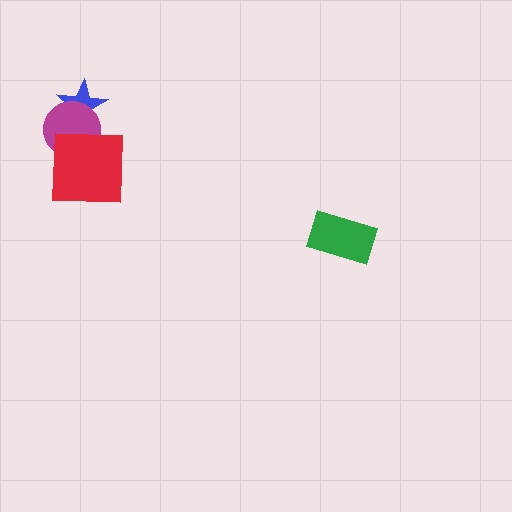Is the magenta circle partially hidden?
Yes, it is partially covered by another shape.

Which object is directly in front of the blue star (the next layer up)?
The magenta circle is directly in front of the blue star.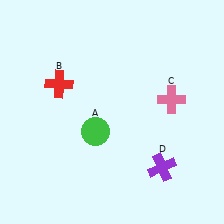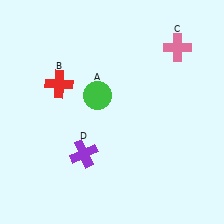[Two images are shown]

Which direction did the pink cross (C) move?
The pink cross (C) moved up.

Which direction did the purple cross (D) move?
The purple cross (D) moved left.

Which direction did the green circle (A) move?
The green circle (A) moved up.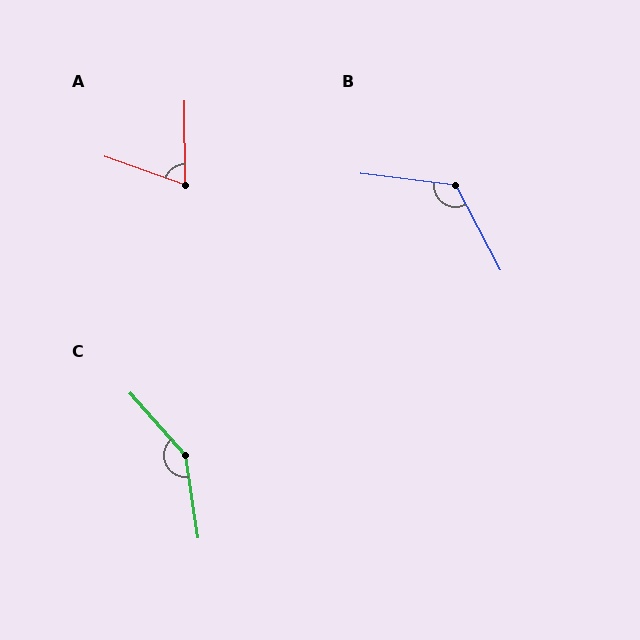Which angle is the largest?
C, at approximately 147 degrees.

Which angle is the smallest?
A, at approximately 70 degrees.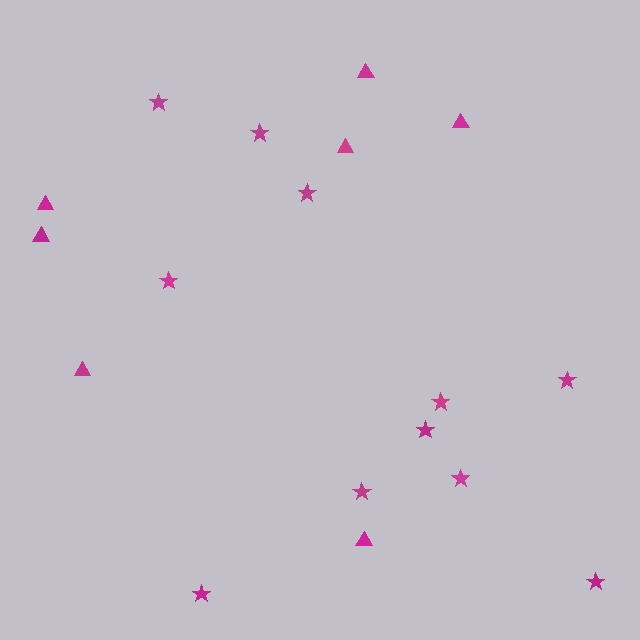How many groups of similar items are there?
There are 2 groups: one group of triangles (7) and one group of stars (11).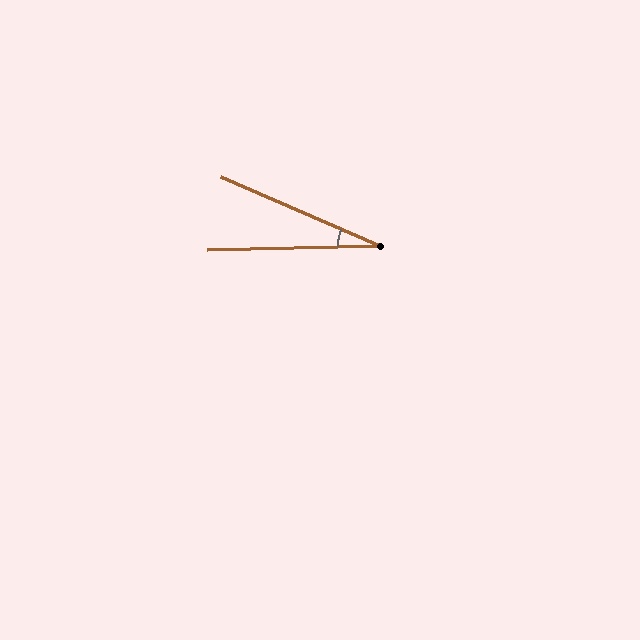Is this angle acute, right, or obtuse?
It is acute.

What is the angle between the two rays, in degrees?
Approximately 25 degrees.